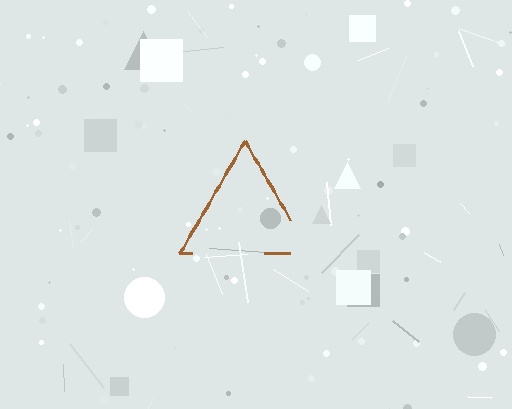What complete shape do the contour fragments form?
The contour fragments form a triangle.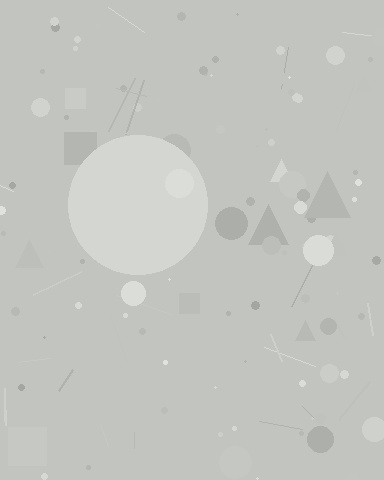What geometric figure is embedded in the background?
A circle is embedded in the background.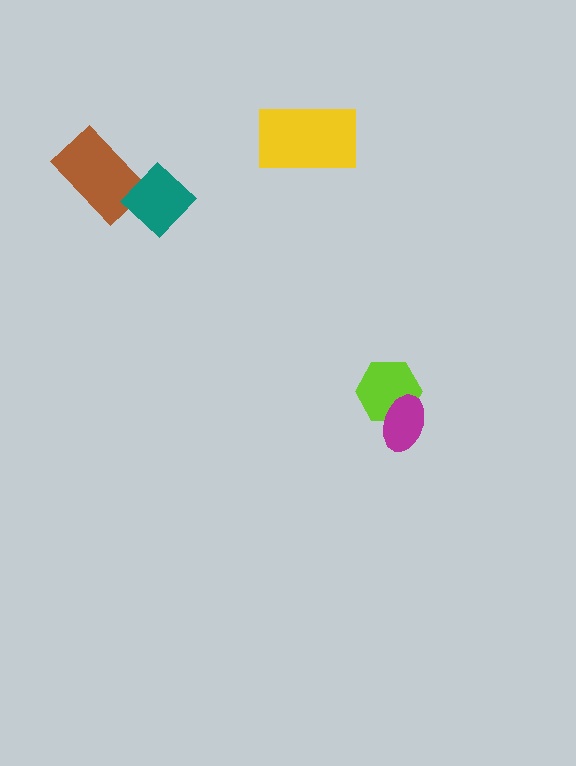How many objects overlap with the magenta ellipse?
1 object overlaps with the magenta ellipse.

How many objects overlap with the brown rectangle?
1 object overlaps with the brown rectangle.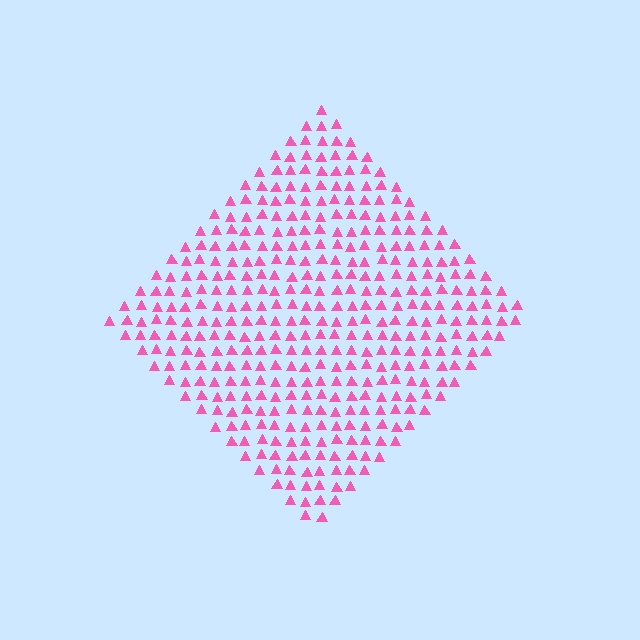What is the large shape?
The large shape is a diamond.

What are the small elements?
The small elements are triangles.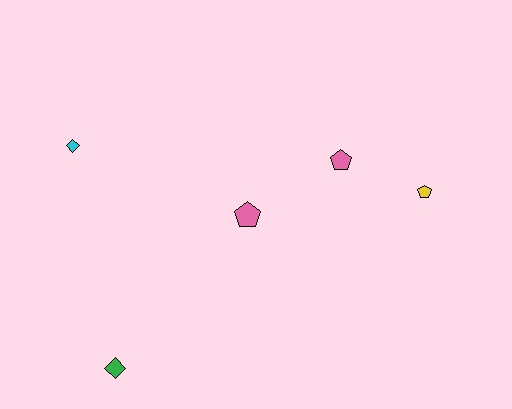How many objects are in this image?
There are 5 objects.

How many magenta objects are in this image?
There are no magenta objects.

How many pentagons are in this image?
There are 3 pentagons.